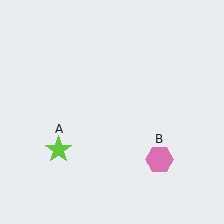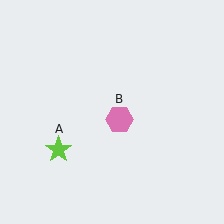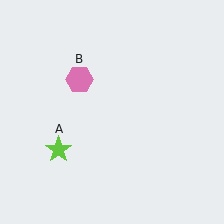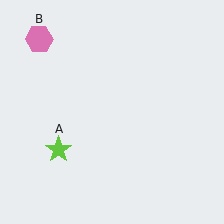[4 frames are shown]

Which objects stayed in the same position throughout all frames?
Lime star (object A) remained stationary.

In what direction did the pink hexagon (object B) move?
The pink hexagon (object B) moved up and to the left.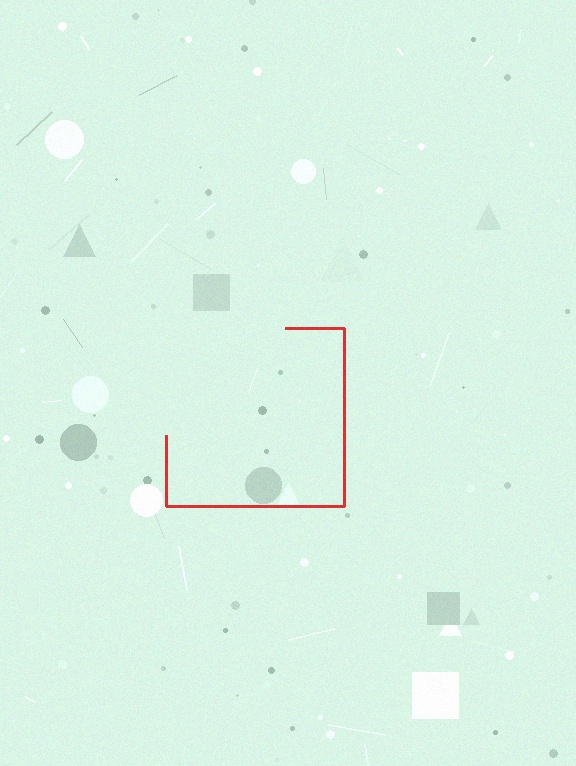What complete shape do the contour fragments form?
The contour fragments form a square.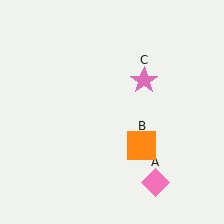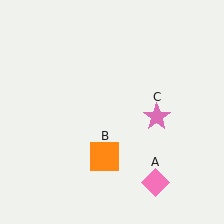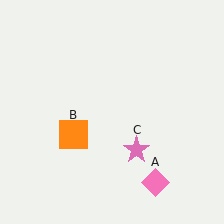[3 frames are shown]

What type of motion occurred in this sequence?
The orange square (object B), pink star (object C) rotated clockwise around the center of the scene.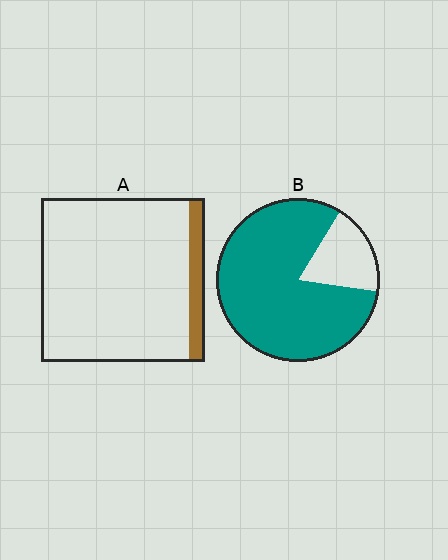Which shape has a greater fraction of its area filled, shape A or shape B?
Shape B.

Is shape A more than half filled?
No.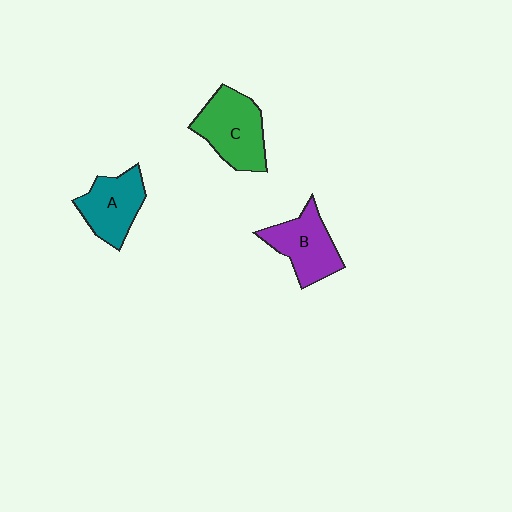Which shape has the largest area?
Shape C (green).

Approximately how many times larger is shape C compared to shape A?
Approximately 1.2 times.